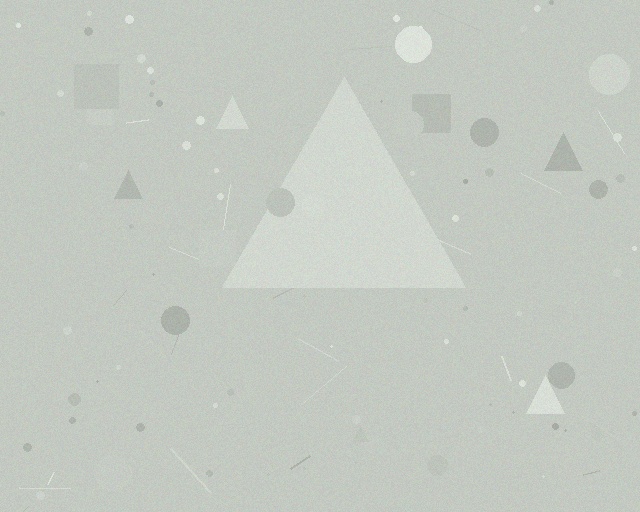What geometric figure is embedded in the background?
A triangle is embedded in the background.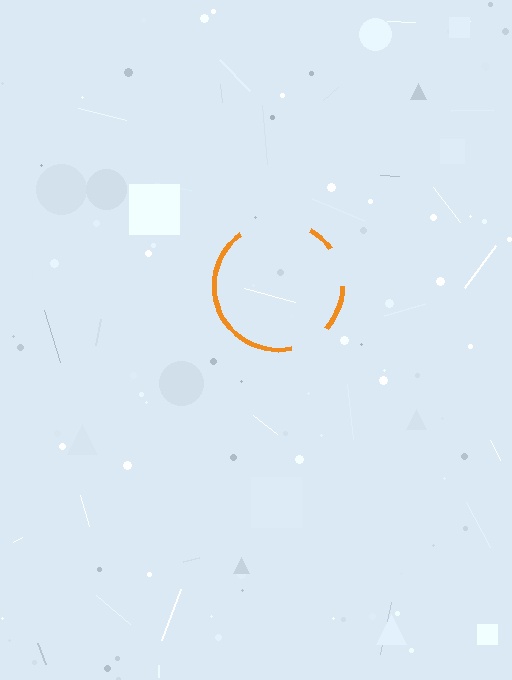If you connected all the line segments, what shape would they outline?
They would outline a circle.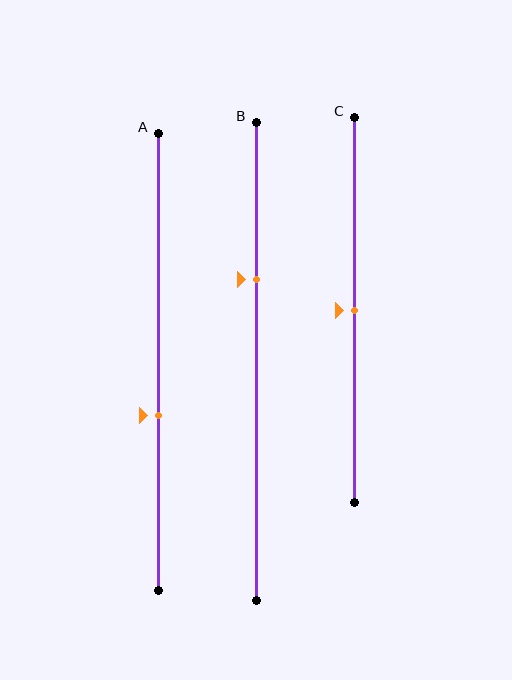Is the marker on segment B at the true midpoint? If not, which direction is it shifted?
No, the marker on segment B is shifted upward by about 17% of the segment length.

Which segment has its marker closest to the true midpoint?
Segment C has its marker closest to the true midpoint.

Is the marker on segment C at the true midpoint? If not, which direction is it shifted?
Yes, the marker on segment C is at the true midpoint.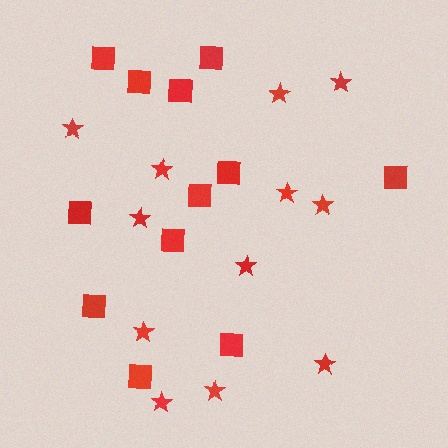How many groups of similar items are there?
There are 2 groups: one group of squares (12) and one group of stars (12).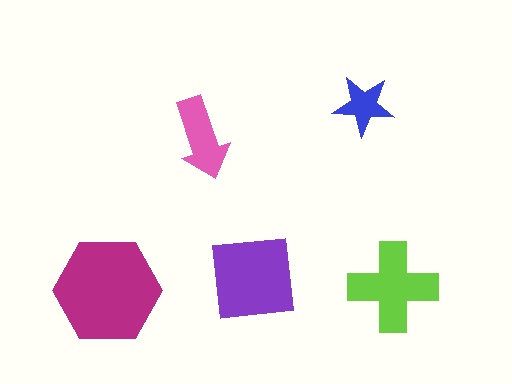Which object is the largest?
The magenta hexagon.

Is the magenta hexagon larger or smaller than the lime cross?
Larger.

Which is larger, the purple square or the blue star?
The purple square.